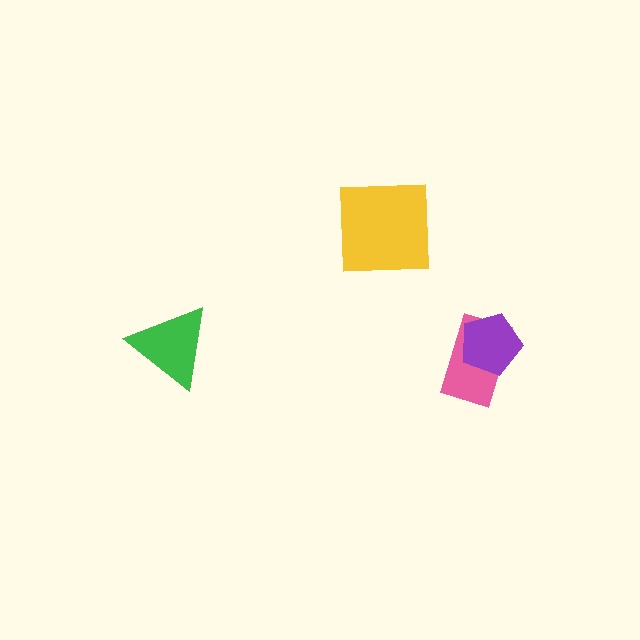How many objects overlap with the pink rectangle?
1 object overlaps with the pink rectangle.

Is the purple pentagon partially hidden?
No, no other shape covers it.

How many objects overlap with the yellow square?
0 objects overlap with the yellow square.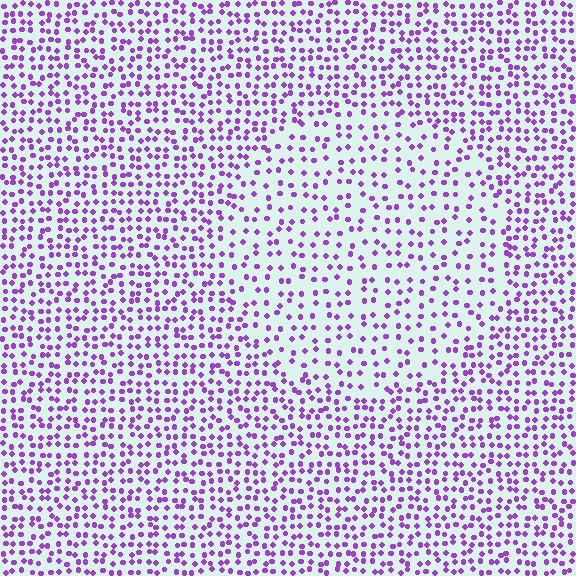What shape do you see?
I see a circle.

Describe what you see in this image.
The image contains small purple elements arranged at two different densities. A circle-shaped region is visible where the elements are less densely packed than the surrounding area.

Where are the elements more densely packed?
The elements are more densely packed outside the circle boundary.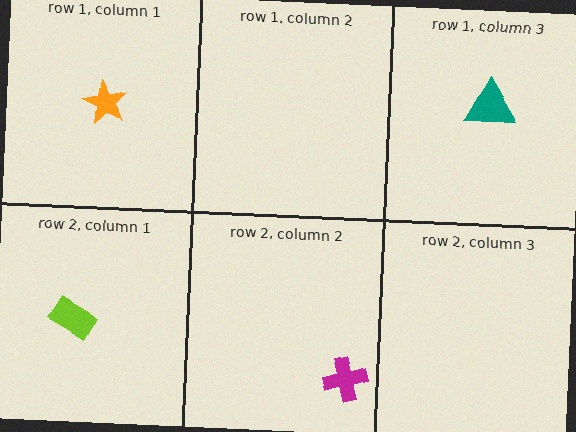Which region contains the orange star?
The row 1, column 1 region.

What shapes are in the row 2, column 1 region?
The lime rectangle.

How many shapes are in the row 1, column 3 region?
1.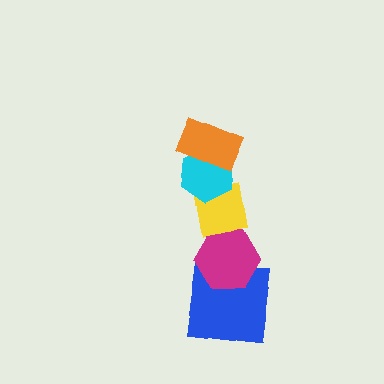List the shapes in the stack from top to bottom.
From top to bottom: the orange rectangle, the cyan hexagon, the yellow square, the magenta hexagon, the blue square.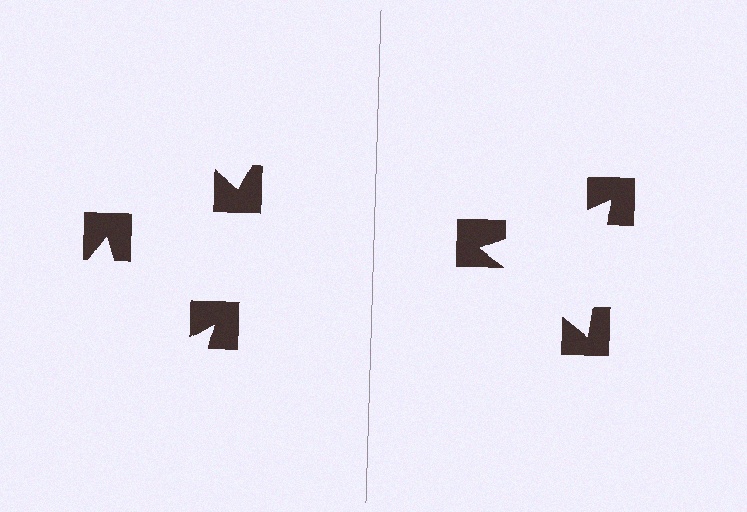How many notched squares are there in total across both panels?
6 — 3 on each side.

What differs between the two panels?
The notched squares are positioned identically on both sides; only the wedge orientations differ. On the right they align to a triangle; on the left they are misaligned.